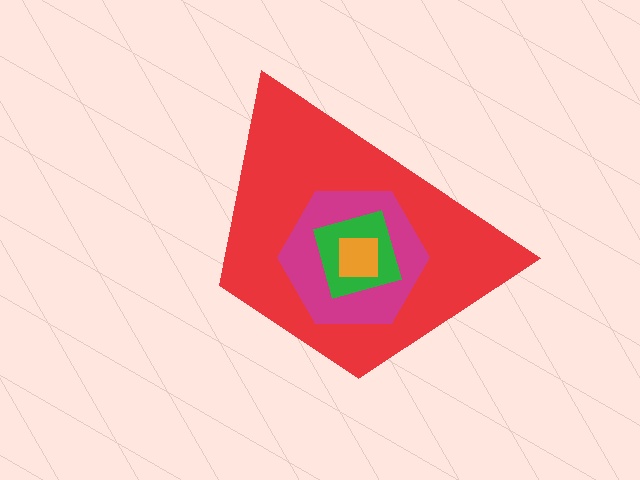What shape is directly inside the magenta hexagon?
The green diamond.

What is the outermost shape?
The red trapezoid.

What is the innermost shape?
The orange square.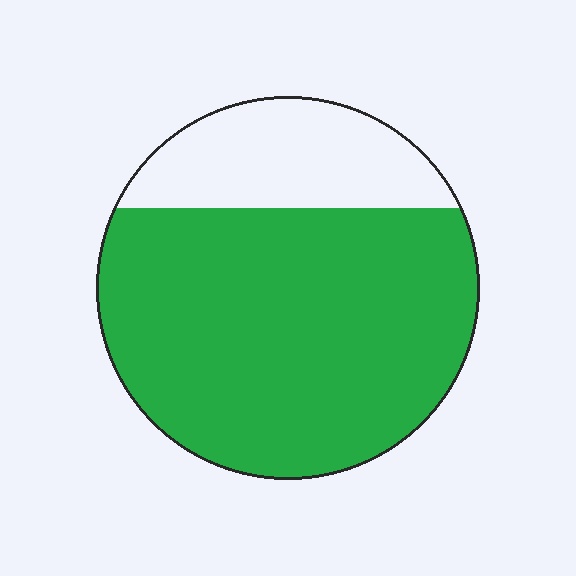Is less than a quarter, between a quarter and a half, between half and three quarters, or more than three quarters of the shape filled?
More than three quarters.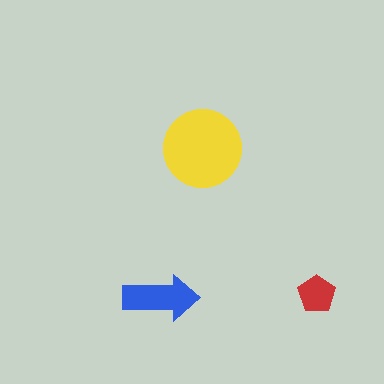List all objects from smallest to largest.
The red pentagon, the blue arrow, the yellow circle.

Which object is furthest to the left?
The blue arrow is leftmost.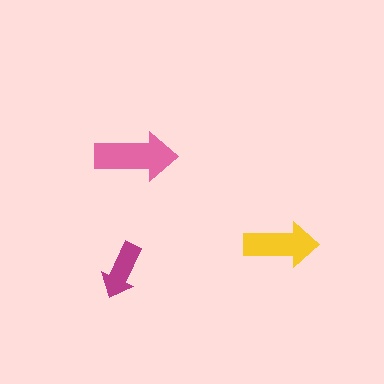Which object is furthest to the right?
The yellow arrow is rightmost.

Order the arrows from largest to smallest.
the pink one, the yellow one, the magenta one.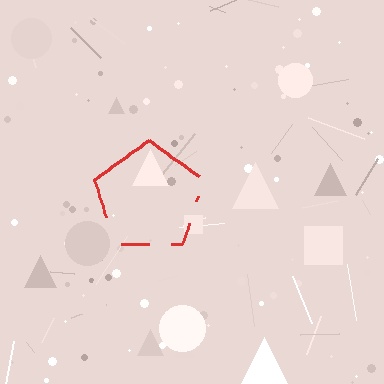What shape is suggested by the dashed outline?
The dashed outline suggests a pentagon.